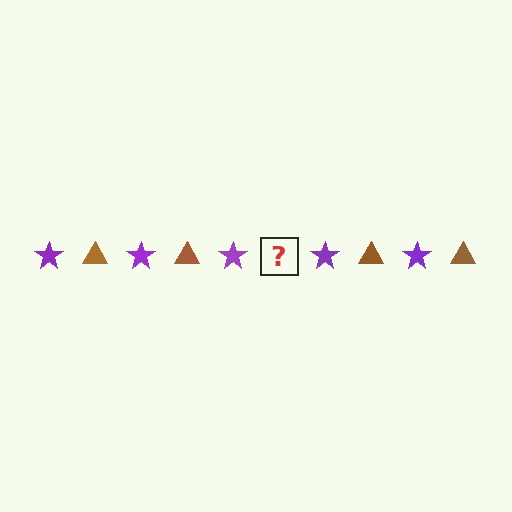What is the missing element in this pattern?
The missing element is a brown triangle.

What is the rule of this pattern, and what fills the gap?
The rule is that the pattern alternates between purple star and brown triangle. The gap should be filled with a brown triangle.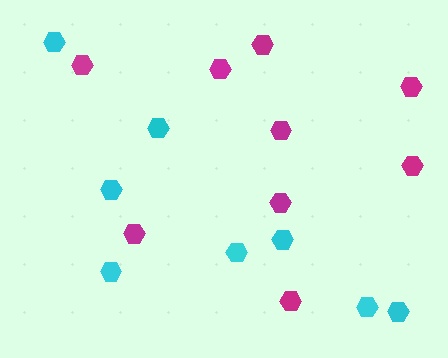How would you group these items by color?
There are 2 groups: one group of cyan hexagons (8) and one group of magenta hexagons (9).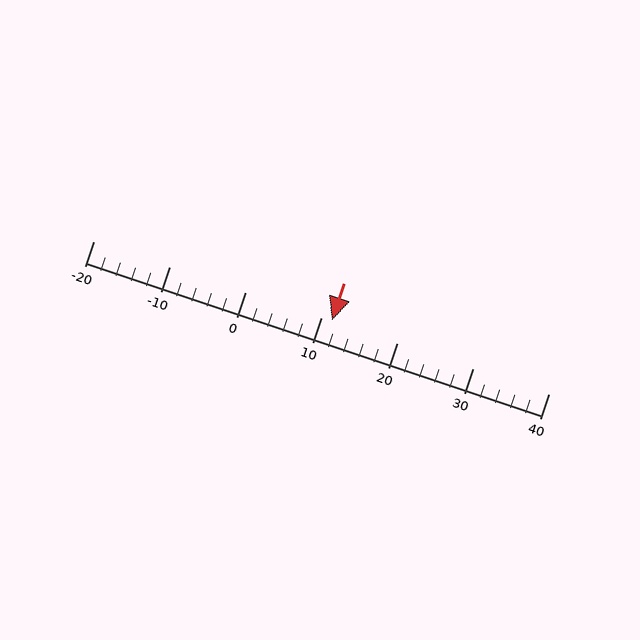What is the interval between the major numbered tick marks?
The major tick marks are spaced 10 units apart.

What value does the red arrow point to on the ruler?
The red arrow points to approximately 11.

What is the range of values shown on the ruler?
The ruler shows values from -20 to 40.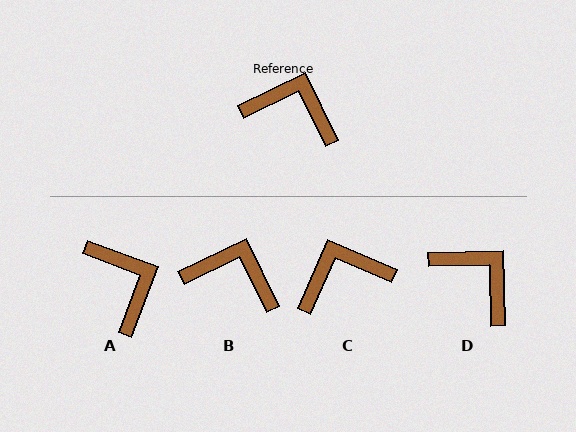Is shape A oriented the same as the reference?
No, it is off by about 46 degrees.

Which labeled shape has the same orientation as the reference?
B.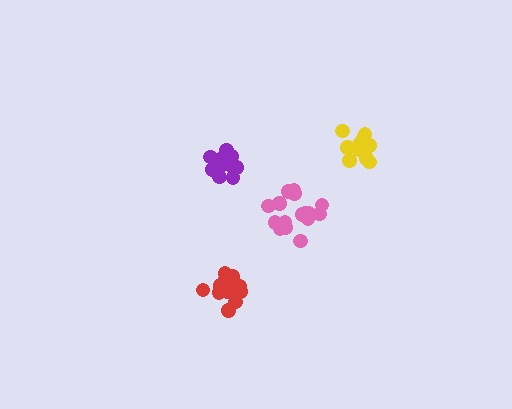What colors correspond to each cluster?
The clusters are colored: purple, yellow, pink, red.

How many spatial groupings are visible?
There are 4 spatial groupings.